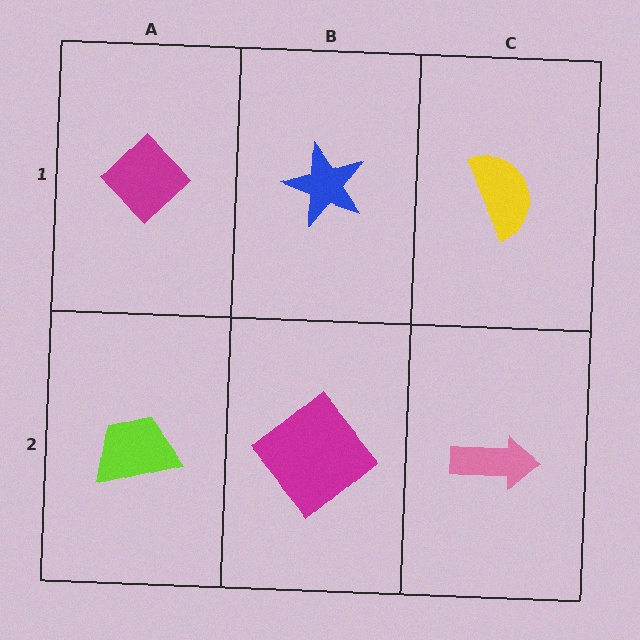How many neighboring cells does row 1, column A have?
2.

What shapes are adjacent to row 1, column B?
A magenta diamond (row 2, column B), a magenta diamond (row 1, column A), a yellow semicircle (row 1, column C).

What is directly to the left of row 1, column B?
A magenta diamond.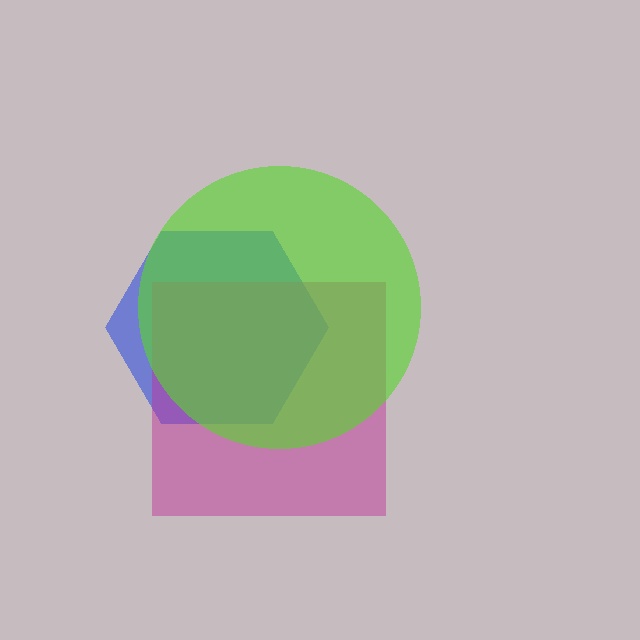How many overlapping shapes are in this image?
There are 3 overlapping shapes in the image.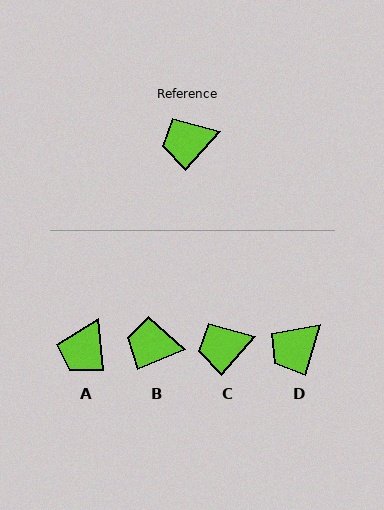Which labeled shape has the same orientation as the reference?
C.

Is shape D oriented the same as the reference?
No, it is off by about 25 degrees.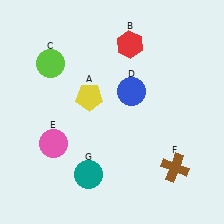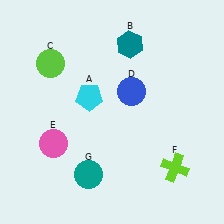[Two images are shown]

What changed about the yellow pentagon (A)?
In Image 1, A is yellow. In Image 2, it changed to cyan.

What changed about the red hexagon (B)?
In Image 1, B is red. In Image 2, it changed to teal.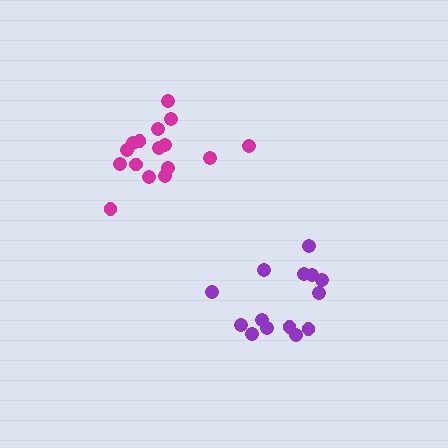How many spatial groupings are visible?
There are 2 spatial groupings.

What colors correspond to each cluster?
The clusters are colored: purple, magenta.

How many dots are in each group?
Group 1: 14 dots, Group 2: 16 dots (30 total).